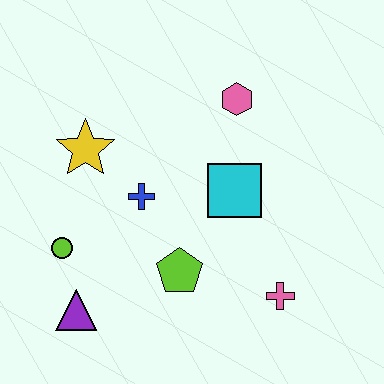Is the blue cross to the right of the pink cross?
No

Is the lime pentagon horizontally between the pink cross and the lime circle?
Yes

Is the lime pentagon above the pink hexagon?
No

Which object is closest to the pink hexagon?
The cyan square is closest to the pink hexagon.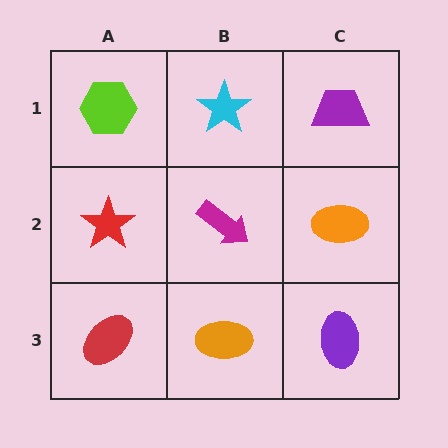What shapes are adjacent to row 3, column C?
An orange ellipse (row 2, column C), an orange ellipse (row 3, column B).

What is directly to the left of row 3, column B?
A red ellipse.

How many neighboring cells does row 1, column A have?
2.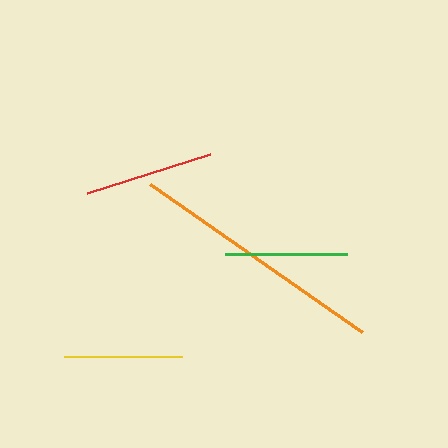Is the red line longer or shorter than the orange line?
The orange line is longer than the red line.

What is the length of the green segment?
The green segment is approximately 122 pixels long.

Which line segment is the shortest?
The yellow line is the shortest at approximately 118 pixels.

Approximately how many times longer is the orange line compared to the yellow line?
The orange line is approximately 2.2 times the length of the yellow line.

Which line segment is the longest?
The orange line is the longest at approximately 259 pixels.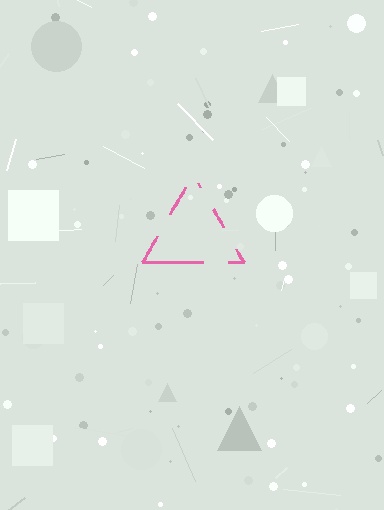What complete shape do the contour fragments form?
The contour fragments form a triangle.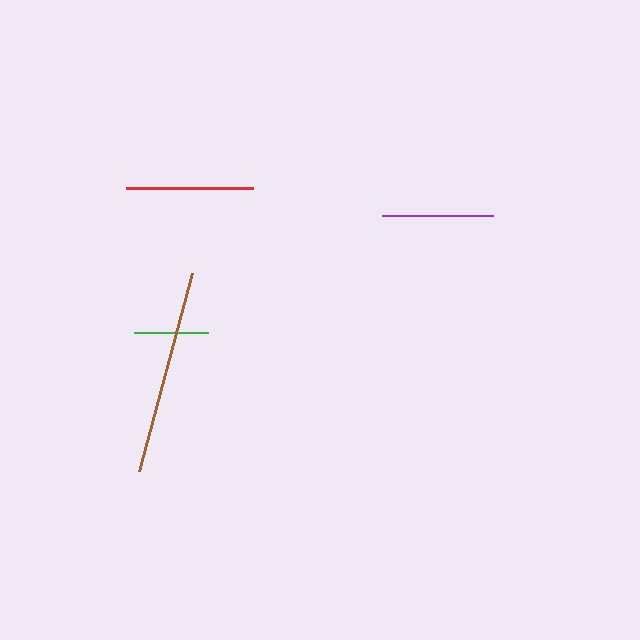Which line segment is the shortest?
The green line is the shortest at approximately 75 pixels.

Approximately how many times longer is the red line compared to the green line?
The red line is approximately 1.7 times the length of the green line.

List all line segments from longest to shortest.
From longest to shortest: brown, red, purple, green.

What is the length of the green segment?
The green segment is approximately 75 pixels long.